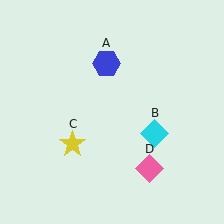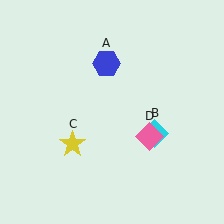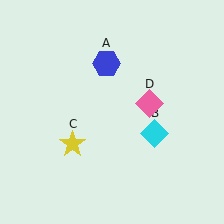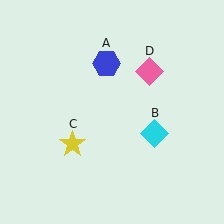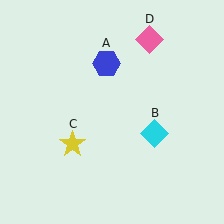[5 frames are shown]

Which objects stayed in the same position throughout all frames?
Blue hexagon (object A) and cyan diamond (object B) and yellow star (object C) remained stationary.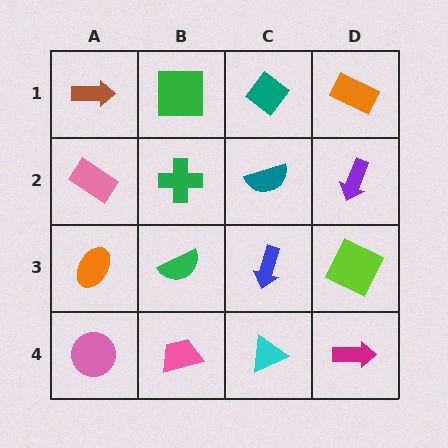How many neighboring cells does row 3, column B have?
4.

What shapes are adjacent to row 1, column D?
A purple arrow (row 2, column D), a teal diamond (row 1, column C).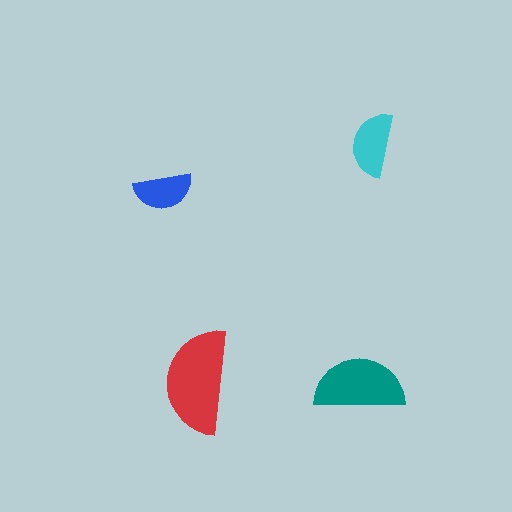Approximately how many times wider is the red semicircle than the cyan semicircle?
About 1.5 times wider.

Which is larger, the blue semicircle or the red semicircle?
The red one.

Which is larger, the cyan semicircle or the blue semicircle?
The cyan one.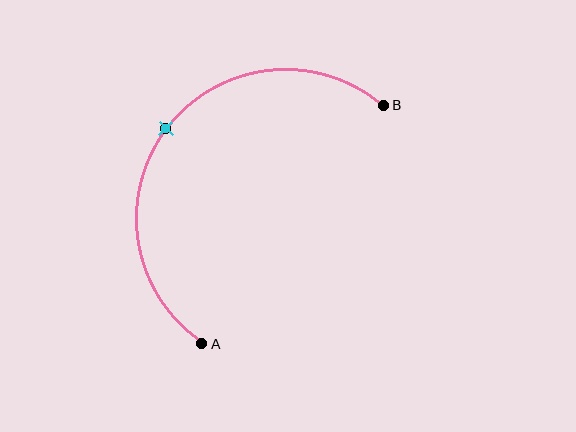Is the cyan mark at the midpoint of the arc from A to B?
Yes. The cyan mark lies on the arc at equal arc-length from both A and B — it is the arc midpoint.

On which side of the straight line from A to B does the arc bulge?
The arc bulges above and to the left of the straight line connecting A and B.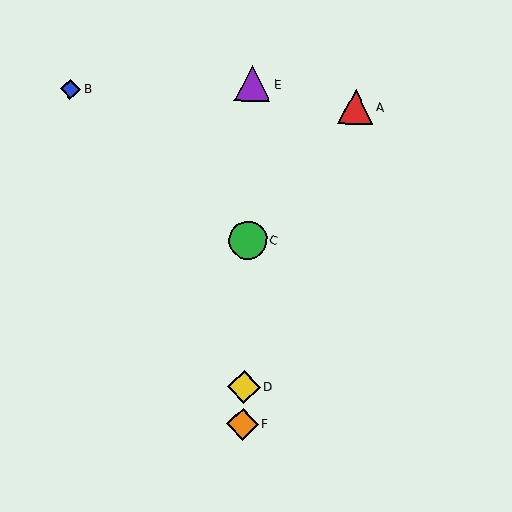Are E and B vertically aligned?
No, E is at x≈253 and B is at x≈70.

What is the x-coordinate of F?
Object F is at x≈243.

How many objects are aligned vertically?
4 objects (C, D, E, F) are aligned vertically.